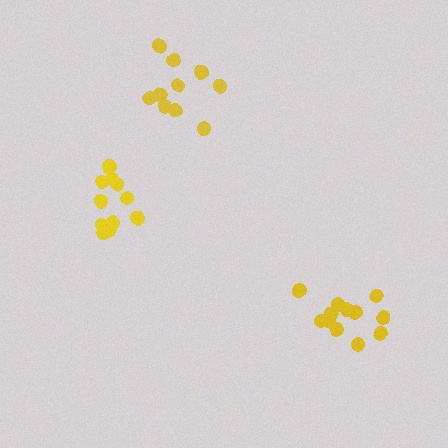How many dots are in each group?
Group 1: 13 dots, Group 2: 11 dots, Group 3: 10 dots (34 total).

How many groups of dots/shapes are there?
There are 3 groups.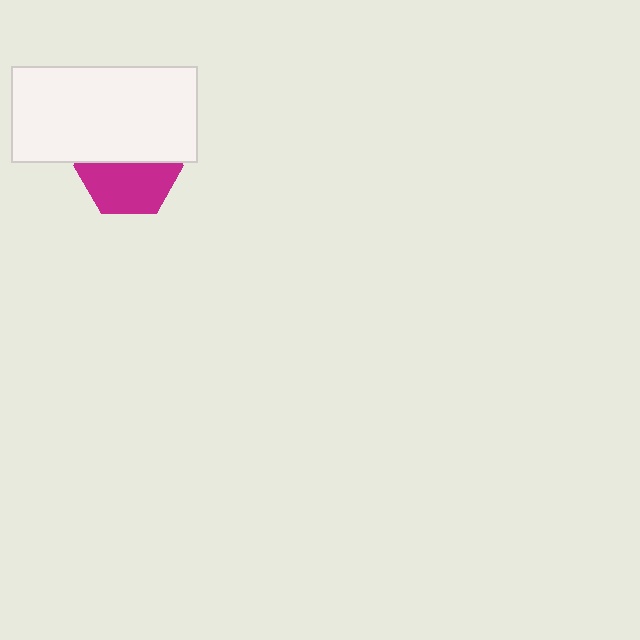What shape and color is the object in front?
The object in front is a white rectangle.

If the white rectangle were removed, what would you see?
You would see the complete magenta hexagon.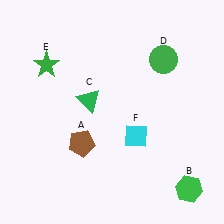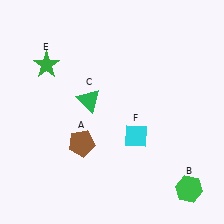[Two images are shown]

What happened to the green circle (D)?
The green circle (D) was removed in Image 2. It was in the top-right area of Image 1.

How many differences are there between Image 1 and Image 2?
There is 1 difference between the two images.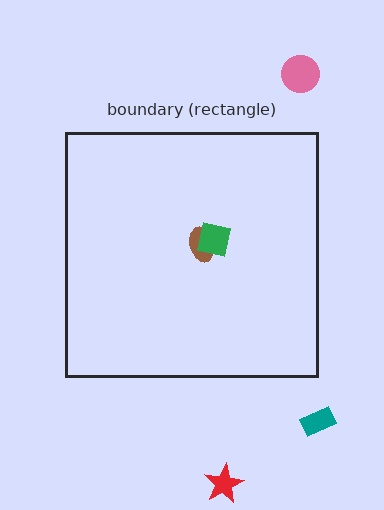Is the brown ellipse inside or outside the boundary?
Inside.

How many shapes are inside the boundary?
2 inside, 3 outside.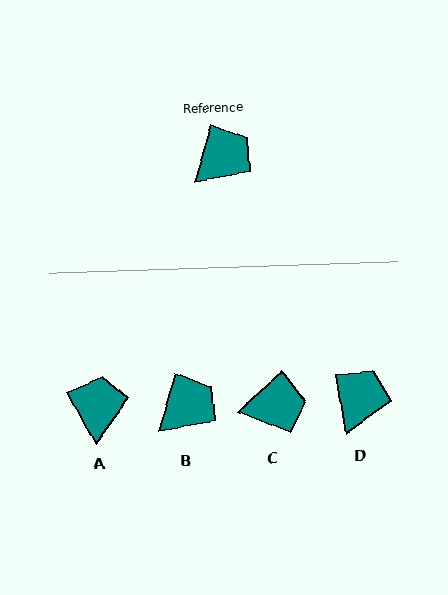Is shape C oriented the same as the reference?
No, it is off by about 32 degrees.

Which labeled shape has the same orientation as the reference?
B.